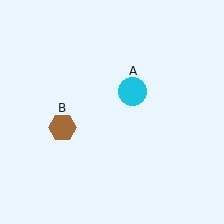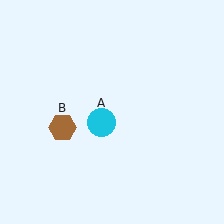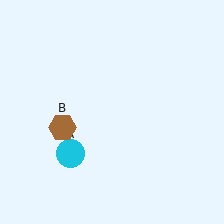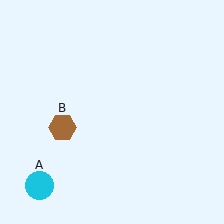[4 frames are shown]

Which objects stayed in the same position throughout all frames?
Brown hexagon (object B) remained stationary.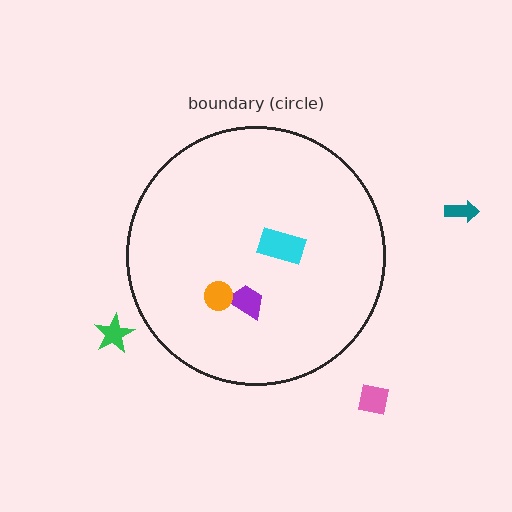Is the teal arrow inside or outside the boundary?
Outside.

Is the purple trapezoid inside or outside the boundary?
Inside.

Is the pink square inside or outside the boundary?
Outside.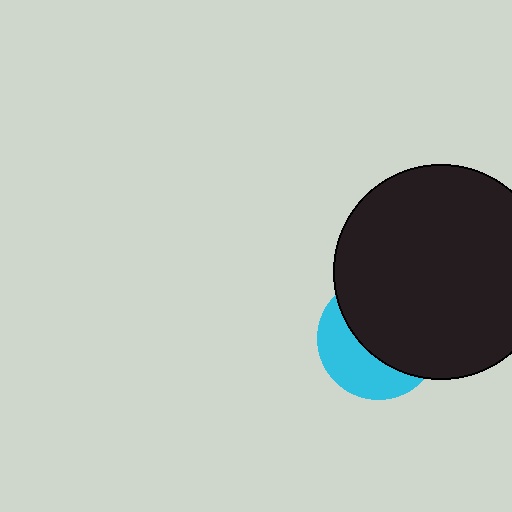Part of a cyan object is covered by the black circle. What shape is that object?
It is a circle.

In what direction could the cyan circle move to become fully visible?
The cyan circle could move toward the lower-left. That would shift it out from behind the black circle entirely.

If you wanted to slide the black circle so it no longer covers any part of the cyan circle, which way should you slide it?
Slide it toward the upper-right — that is the most direct way to separate the two shapes.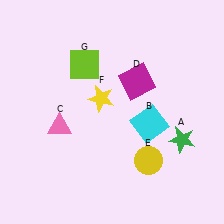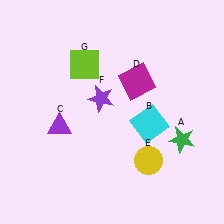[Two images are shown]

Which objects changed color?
C changed from pink to purple. F changed from yellow to purple.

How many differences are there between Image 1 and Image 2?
There are 2 differences between the two images.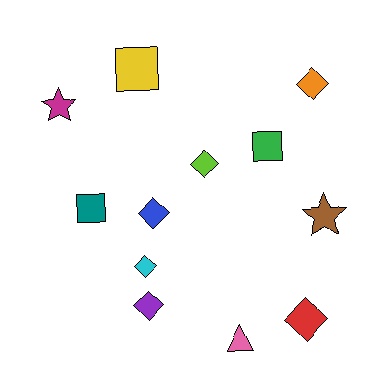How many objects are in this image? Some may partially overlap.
There are 12 objects.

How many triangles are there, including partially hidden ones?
There is 1 triangle.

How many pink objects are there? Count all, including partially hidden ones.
There is 1 pink object.